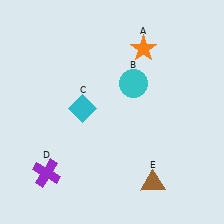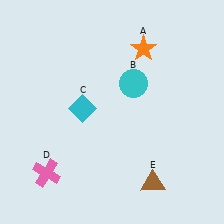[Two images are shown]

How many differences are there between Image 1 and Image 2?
There is 1 difference between the two images.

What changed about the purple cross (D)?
In Image 1, D is purple. In Image 2, it changed to pink.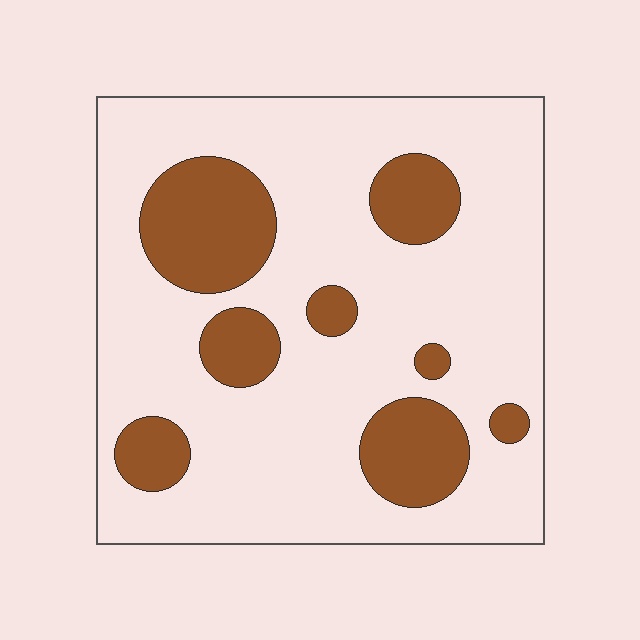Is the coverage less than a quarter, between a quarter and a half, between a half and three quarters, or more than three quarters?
Less than a quarter.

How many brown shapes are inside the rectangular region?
8.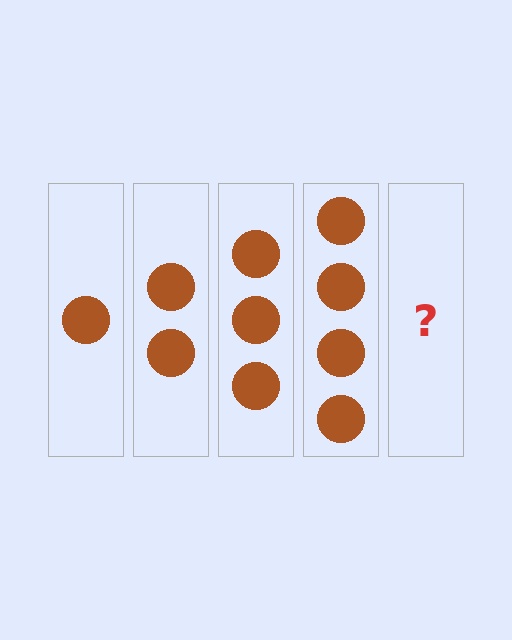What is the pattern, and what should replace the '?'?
The pattern is that each step adds one more circle. The '?' should be 5 circles.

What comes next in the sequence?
The next element should be 5 circles.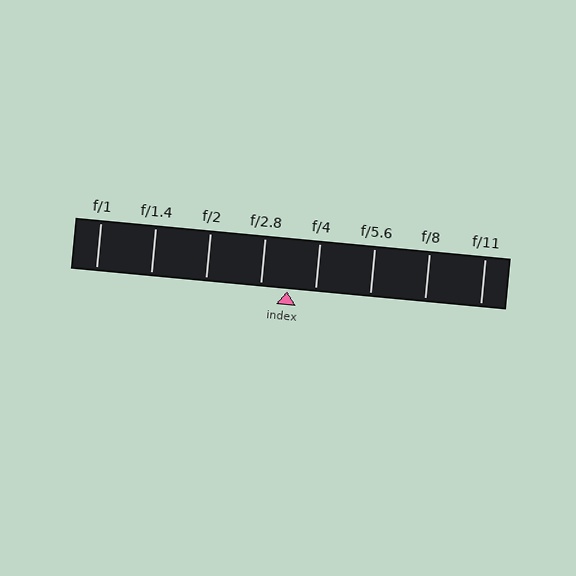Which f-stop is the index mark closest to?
The index mark is closest to f/2.8.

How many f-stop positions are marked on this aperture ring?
There are 8 f-stop positions marked.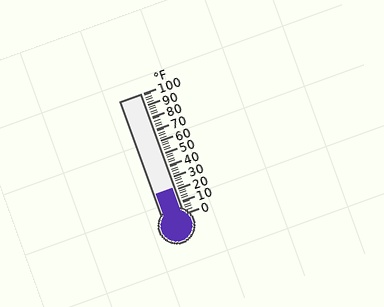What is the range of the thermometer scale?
The thermometer scale ranges from 0°F to 100°F.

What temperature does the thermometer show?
The thermometer shows approximately 22°F.